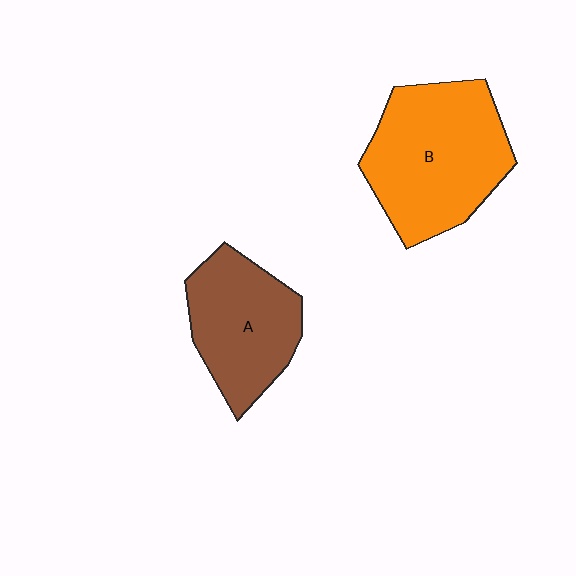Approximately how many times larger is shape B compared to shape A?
Approximately 1.4 times.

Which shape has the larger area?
Shape B (orange).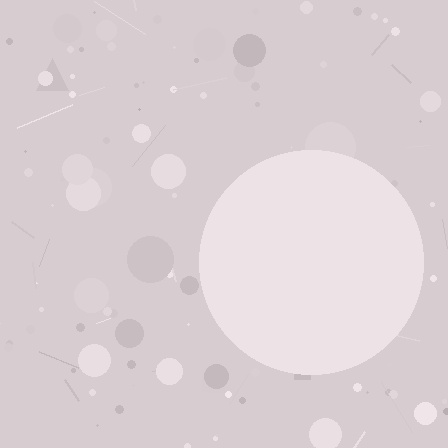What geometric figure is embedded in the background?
A circle is embedded in the background.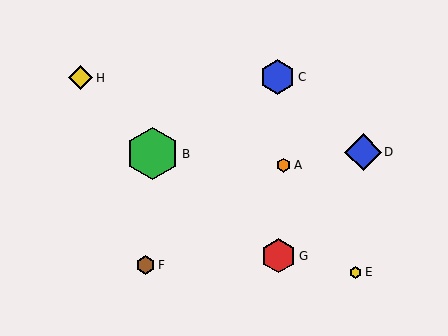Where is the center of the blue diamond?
The center of the blue diamond is at (363, 152).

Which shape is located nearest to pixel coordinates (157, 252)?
The brown hexagon (labeled F) at (145, 265) is nearest to that location.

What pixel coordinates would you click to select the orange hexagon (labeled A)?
Click at (284, 165) to select the orange hexagon A.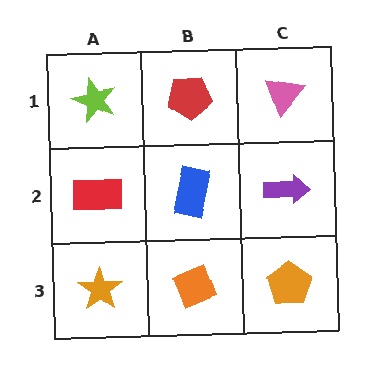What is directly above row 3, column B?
A blue rectangle.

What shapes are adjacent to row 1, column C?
A purple arrow (row 2, column C), a red pentagon (row 1, column B).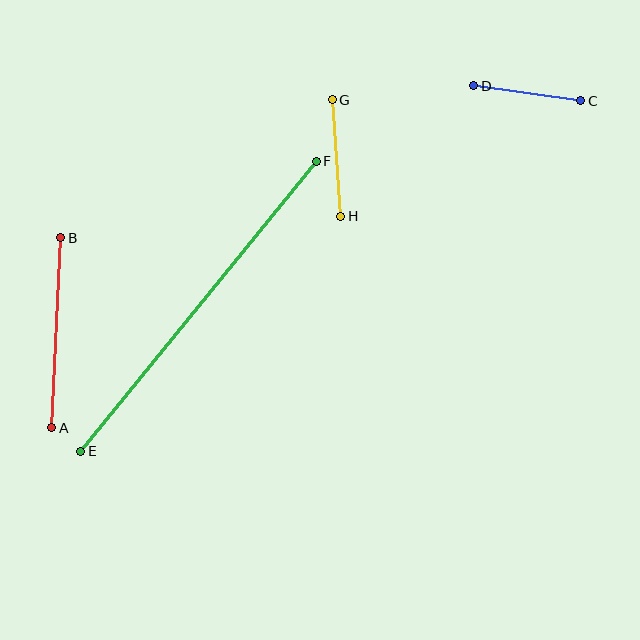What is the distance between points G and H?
The distance is approximately 117 pixels.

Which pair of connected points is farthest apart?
Points E and F are farthest apart.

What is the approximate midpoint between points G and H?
The midpoint is at approximately (337, 158) pixels.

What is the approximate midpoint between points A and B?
The midpoint is at approximately (56, 333) pixels.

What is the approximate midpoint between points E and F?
The midpoint is at approximately (199, 306) pixels.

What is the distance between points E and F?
The distance is approximately 374 pixels.